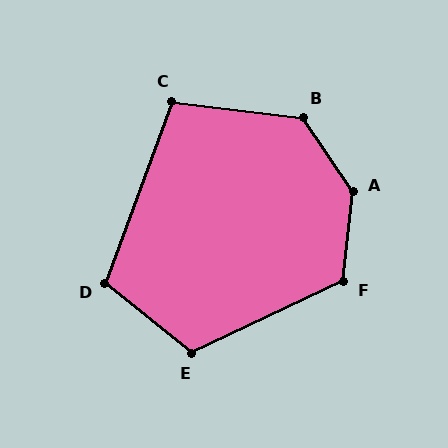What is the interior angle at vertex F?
Approximately 121 degrees (obtuse).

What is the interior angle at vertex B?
Approximately 130 degrees (obtuse).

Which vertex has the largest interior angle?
A, at approximately 140 degrees.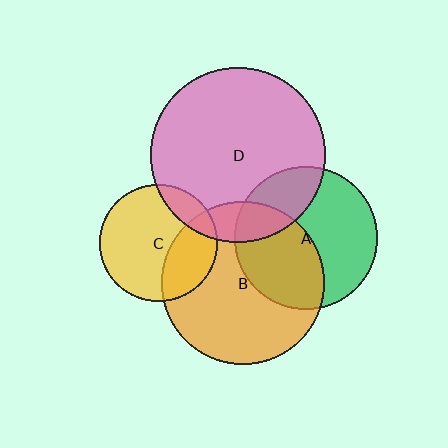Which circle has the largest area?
Circle D (pink).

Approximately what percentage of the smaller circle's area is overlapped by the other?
Approximately 15%.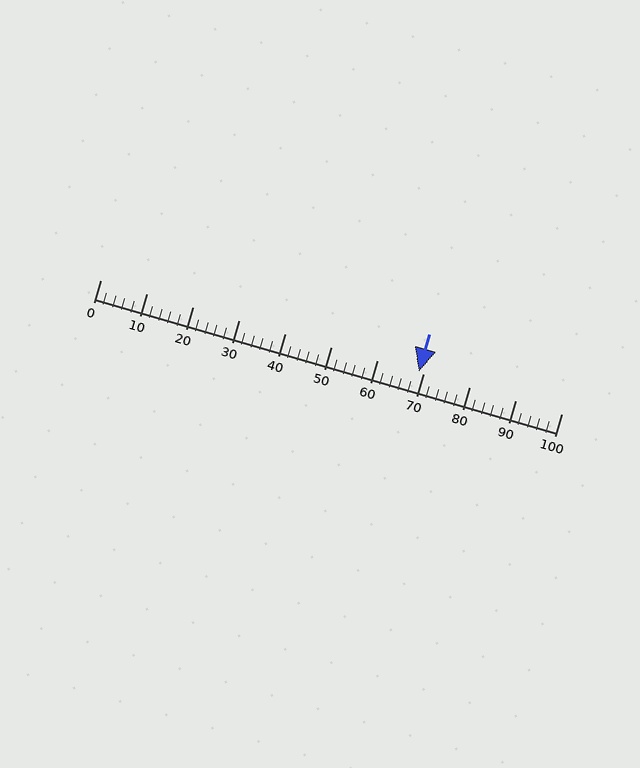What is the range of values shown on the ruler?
The ruler shows values from 0 to 100.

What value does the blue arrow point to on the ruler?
The blue arrow points to approximately 69.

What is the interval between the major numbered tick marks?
The major tick marks are spaced 10 units apart.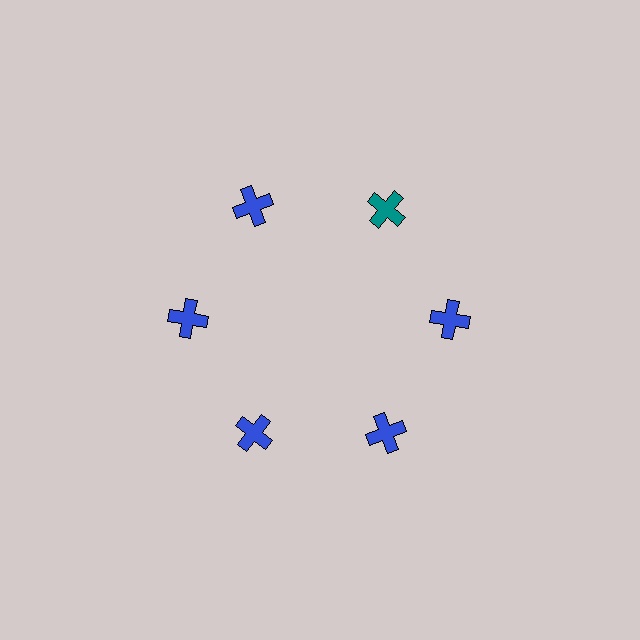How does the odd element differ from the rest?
It has a different color: teal instead of blue.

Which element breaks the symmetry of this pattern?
The teal cross at roughly the 1 o'clock position breaks the symmetry. All other shapes are blue crosses.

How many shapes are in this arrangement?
There are 6 shapes arranged in a ring pattern.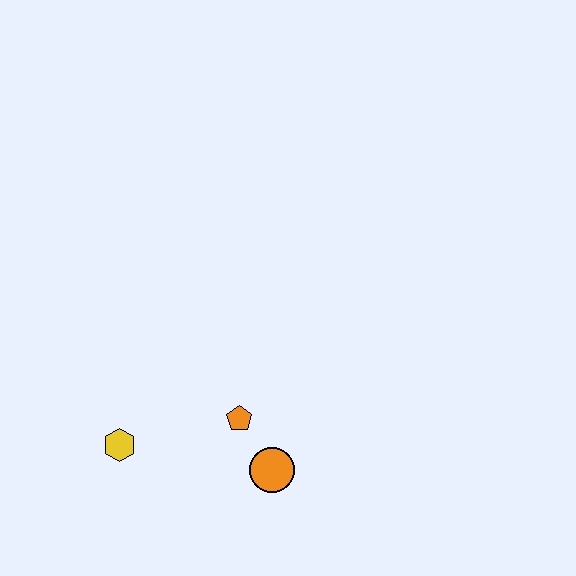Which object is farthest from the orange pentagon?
The yellow hexagon is farthest from the orange pentagon.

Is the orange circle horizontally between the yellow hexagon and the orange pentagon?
No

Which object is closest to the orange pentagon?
The orange circle is closest to the orange pentagon.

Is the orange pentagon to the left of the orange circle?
Yes